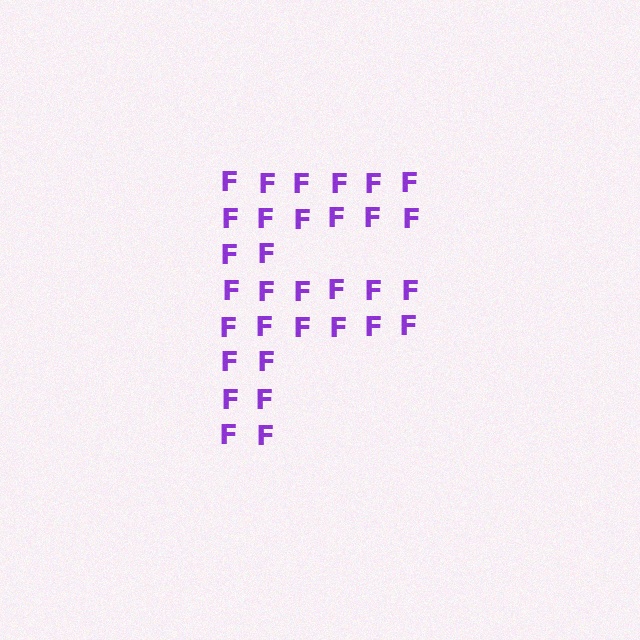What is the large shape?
The large shape is the letter F.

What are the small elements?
The small elements are letter F's.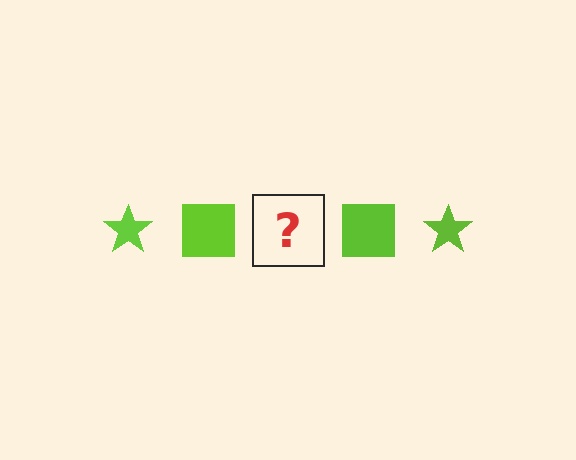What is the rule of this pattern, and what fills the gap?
The rule is that the pattern cycles through star, square shapes in lime. The gap should be filled with a lime star.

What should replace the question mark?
The question mark should be replaced with a lime star.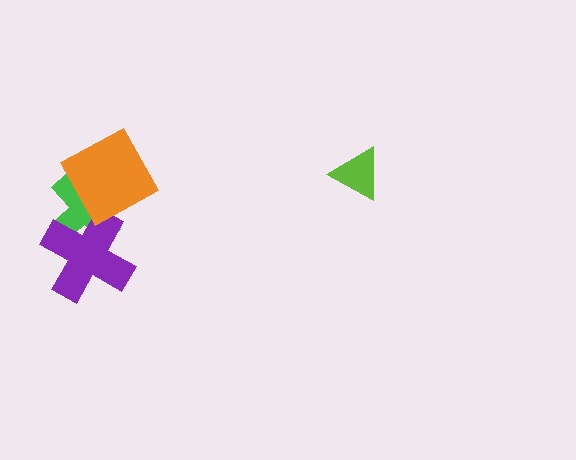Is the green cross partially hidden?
Yes, it is partially covered by another shape.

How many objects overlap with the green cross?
2 objects overlap with the green cross.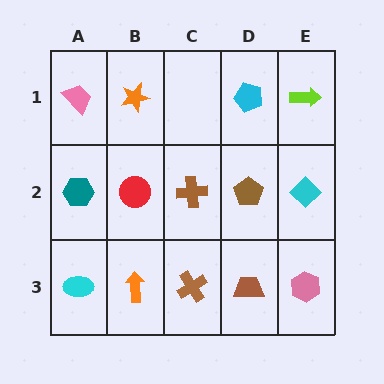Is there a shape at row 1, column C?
No, that cell is empty.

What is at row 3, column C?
A brown cross.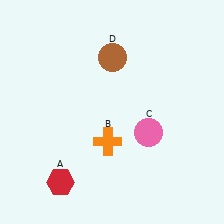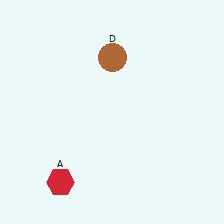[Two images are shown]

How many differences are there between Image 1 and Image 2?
There are 2 differences between the two images.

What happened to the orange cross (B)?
The orange cross (B) was removed in Image 2. It was in the bottom-left area of Image 1.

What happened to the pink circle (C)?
The pink circle (C) was removed in Image 2. It was in the bottom-right area of Image 1.